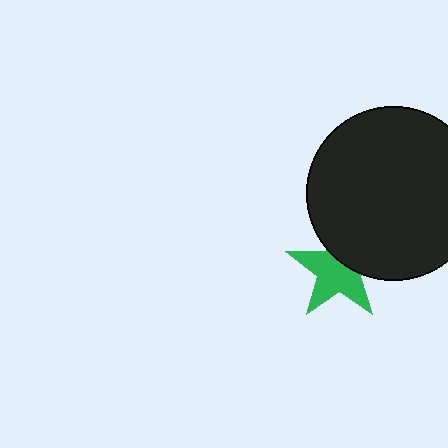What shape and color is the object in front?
The object in front is a black circle.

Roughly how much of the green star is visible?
About half of it is visible (roughly 64%).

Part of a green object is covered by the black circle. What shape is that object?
It is a star.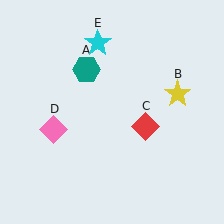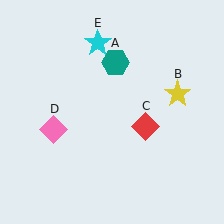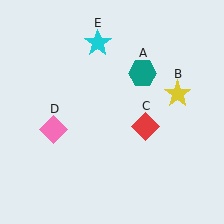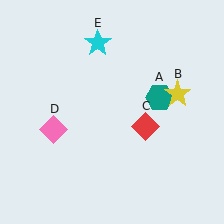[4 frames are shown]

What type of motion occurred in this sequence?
The teal hexagon (object A) rotated clockwise around the center of the scene.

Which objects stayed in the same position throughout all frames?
Yellow star (object B) and red diamond (object C) and pink diamond (object D) and cyan star (object E) remained stationary.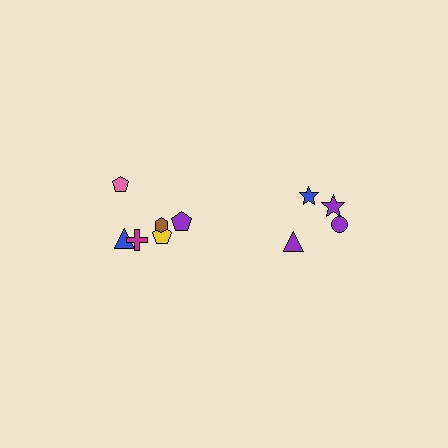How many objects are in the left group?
There are 6 objects.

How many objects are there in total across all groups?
There are 10 objects.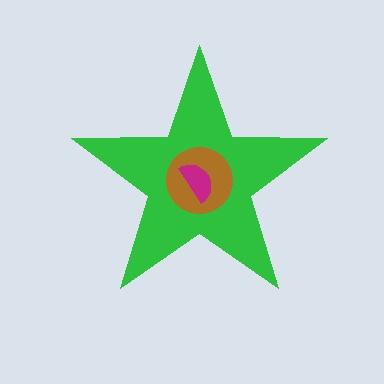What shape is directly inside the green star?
The brown circle.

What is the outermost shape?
The green star.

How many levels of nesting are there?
3.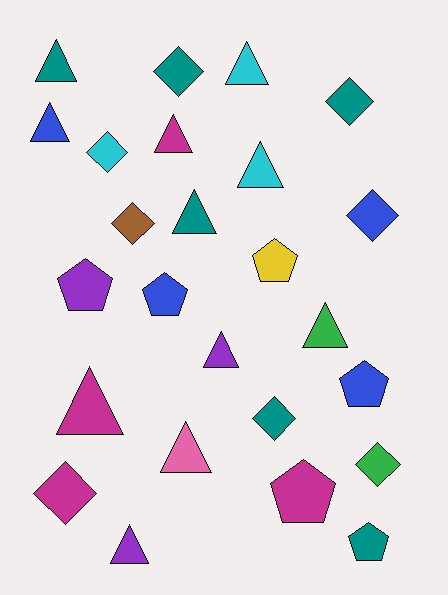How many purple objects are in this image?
There are 3 purple objects.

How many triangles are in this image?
There are 11 triangles.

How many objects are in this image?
There are 25 objects.